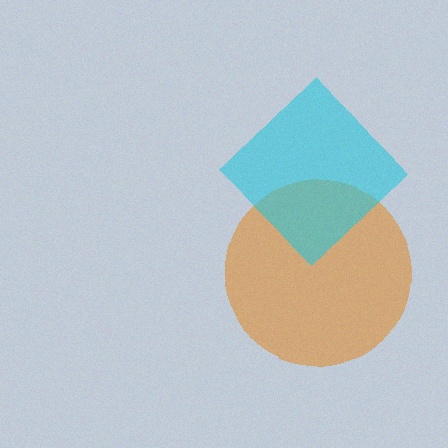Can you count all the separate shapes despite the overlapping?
Yes, there are 2 separate shapes.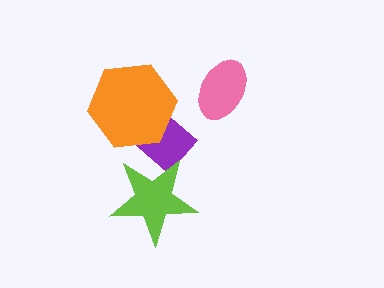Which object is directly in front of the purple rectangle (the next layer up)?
The lime star is directly in front of the purple rectangle.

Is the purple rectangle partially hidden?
Yes, it is partially covered by another shape.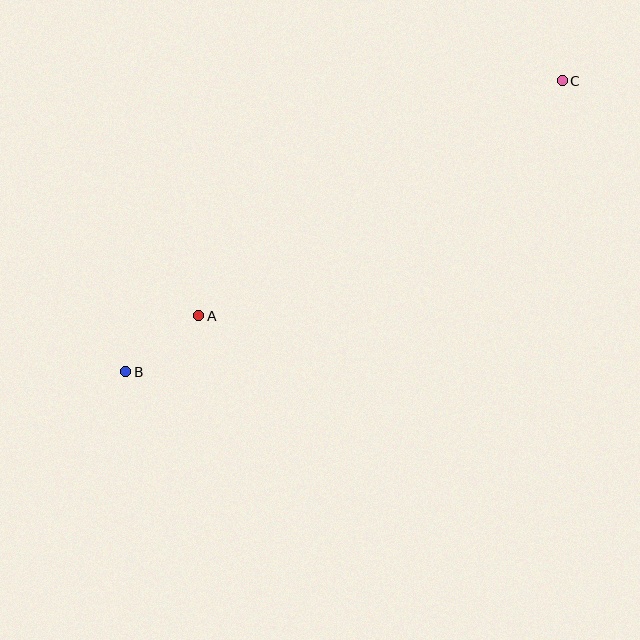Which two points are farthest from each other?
Points B and C are farthest from each other.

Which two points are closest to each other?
Points A and B are closest to each other.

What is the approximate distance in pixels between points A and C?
The distance between A and C is approximately 433 pixels.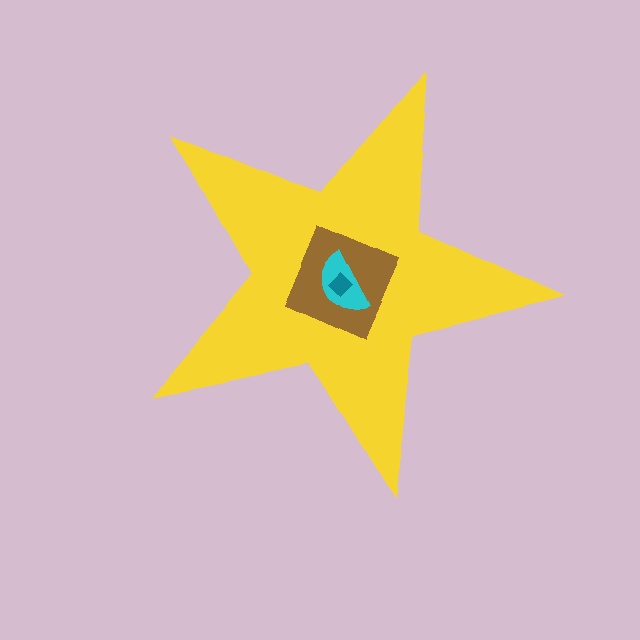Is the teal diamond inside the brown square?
Yes.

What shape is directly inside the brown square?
The cyan semicircle.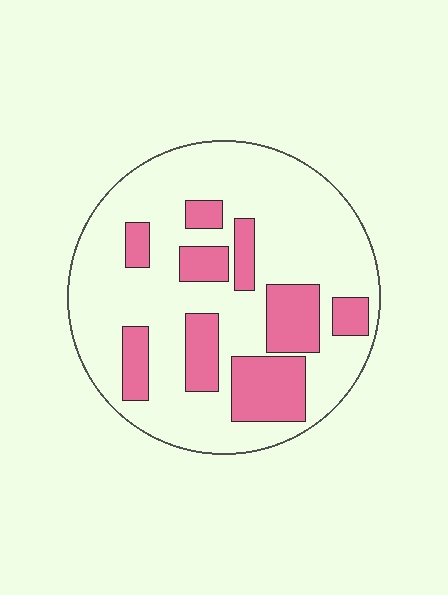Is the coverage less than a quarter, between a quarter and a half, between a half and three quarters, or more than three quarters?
Between a quarter and a half.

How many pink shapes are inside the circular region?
9.